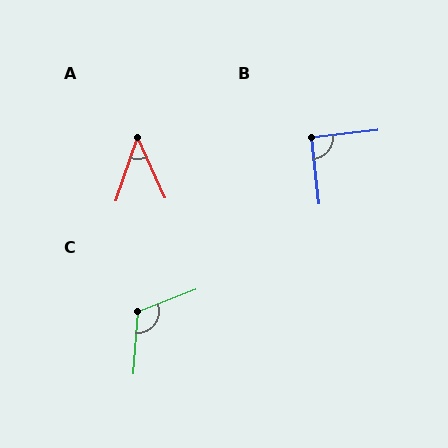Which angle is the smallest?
A, at approximately 43 degrees.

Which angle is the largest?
C, at approximately 116 degrees.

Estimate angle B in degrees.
Approximately 90 degrees.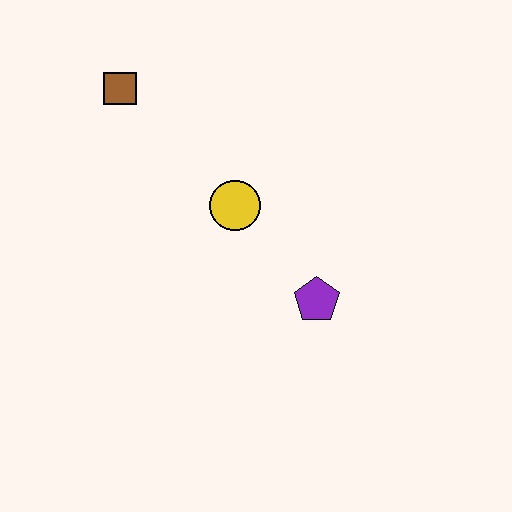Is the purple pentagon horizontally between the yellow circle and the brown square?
No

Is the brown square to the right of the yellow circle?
No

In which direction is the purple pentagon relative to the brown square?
The purple pentagon is below the brown square.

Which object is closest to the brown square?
The yellow circle is closest to the brown square.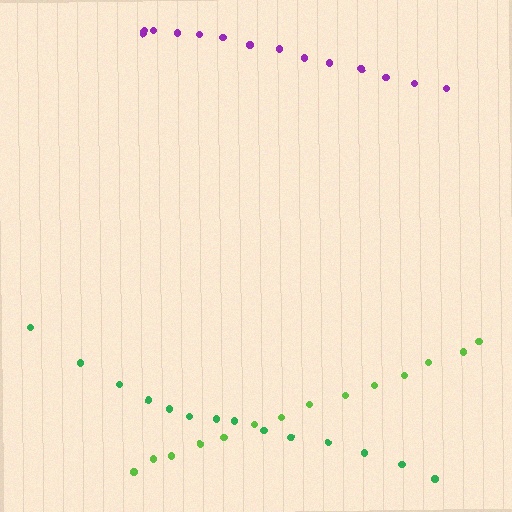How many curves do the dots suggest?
There are 3 distinct paths.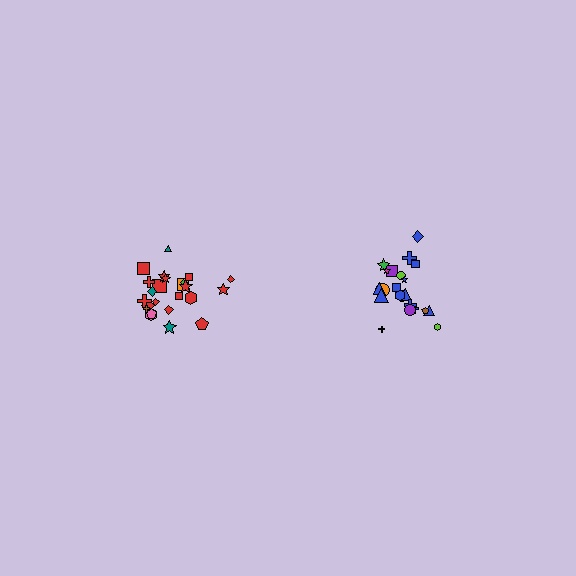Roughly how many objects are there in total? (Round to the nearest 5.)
Roughly 45 objects in total.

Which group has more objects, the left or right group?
The left group.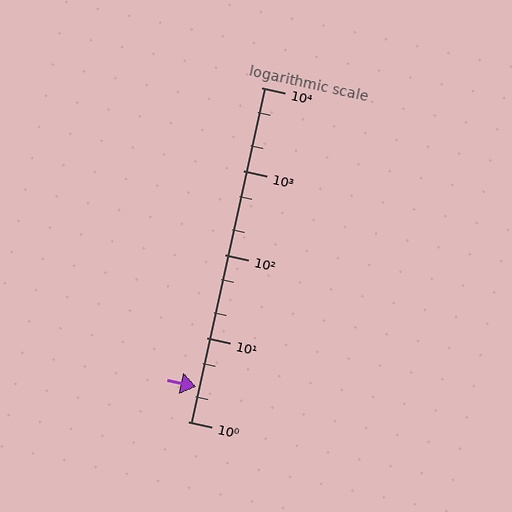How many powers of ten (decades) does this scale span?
The scale spans 4 decades, from 1 to 10000.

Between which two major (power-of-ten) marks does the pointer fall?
The pointer is between 1 and 10.